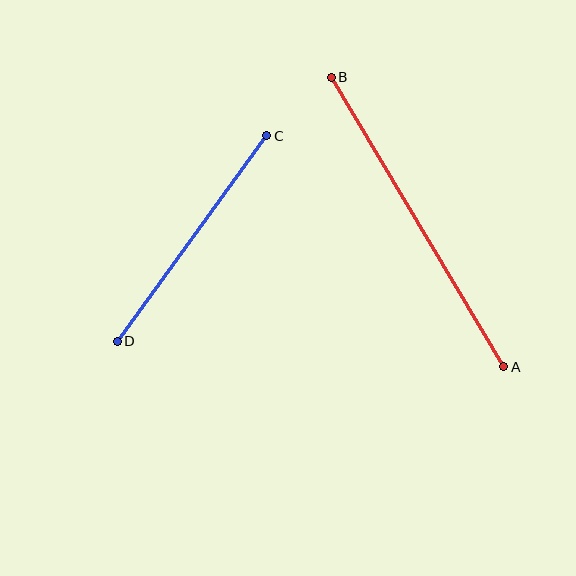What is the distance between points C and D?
The distance is approximately 254 pixels.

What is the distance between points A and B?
The distance is approximately 337 pixels.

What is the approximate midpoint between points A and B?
The midpoint is at approximately (418, 222) pixels.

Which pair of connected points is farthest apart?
Points A and B are farthest apart.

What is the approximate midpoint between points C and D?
The midpoint is at approximately (192, 238) pixels.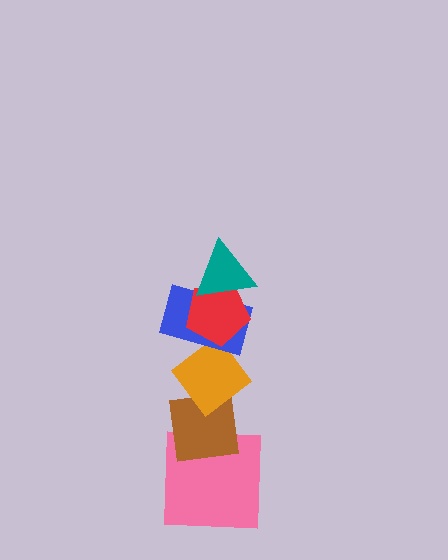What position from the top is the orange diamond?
The orange diamond is 4th from the top.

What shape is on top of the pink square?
The brown square is on top of the pink square.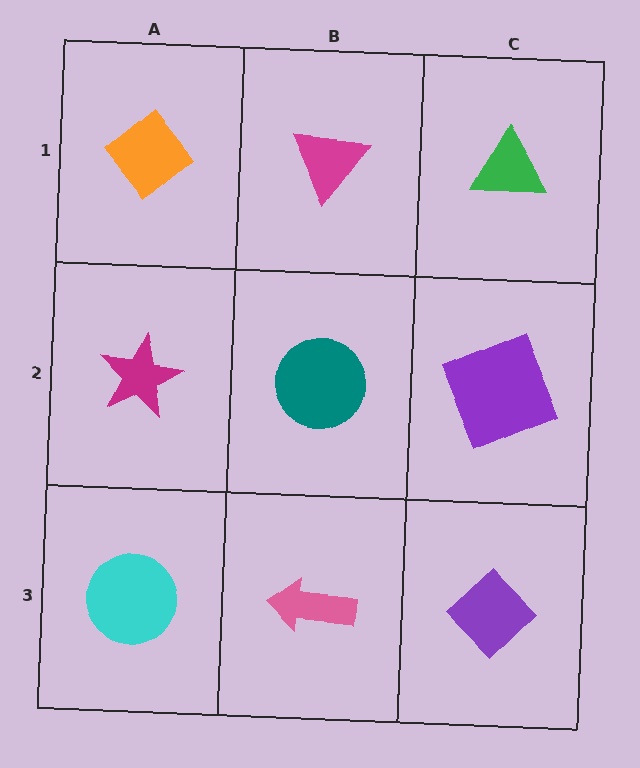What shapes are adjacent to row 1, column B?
A teal circle (row 2, column B), an orange diamond (row 1, column A), a green triangle (row 1, column C).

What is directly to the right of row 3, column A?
A pink arrow.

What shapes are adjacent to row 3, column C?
A purple square (row 2, column C), a pink arrow (row 3, column B).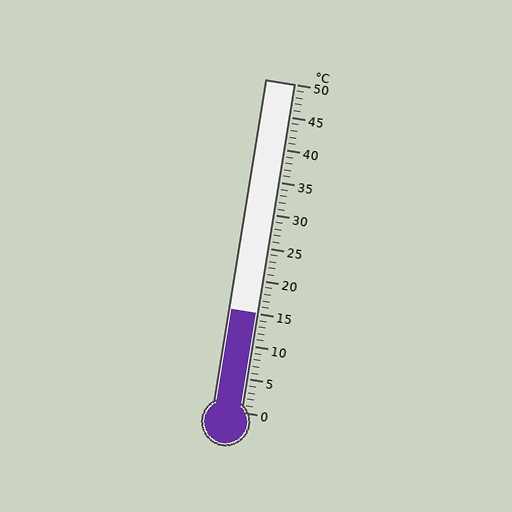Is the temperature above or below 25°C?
The temperature is below 25°C.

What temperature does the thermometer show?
The thermometer shows approximately 15°C.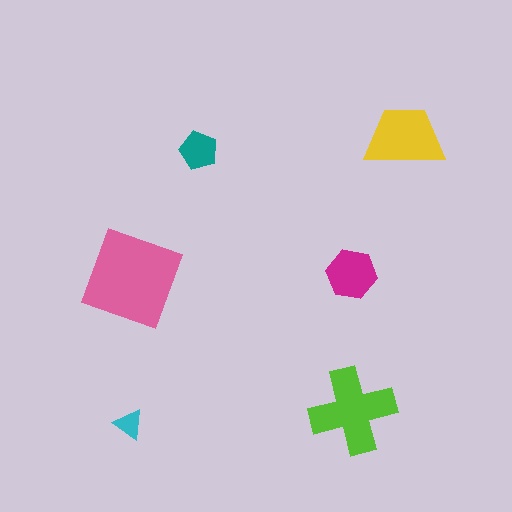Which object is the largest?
The pink diamond.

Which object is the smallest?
The cyan triangle.